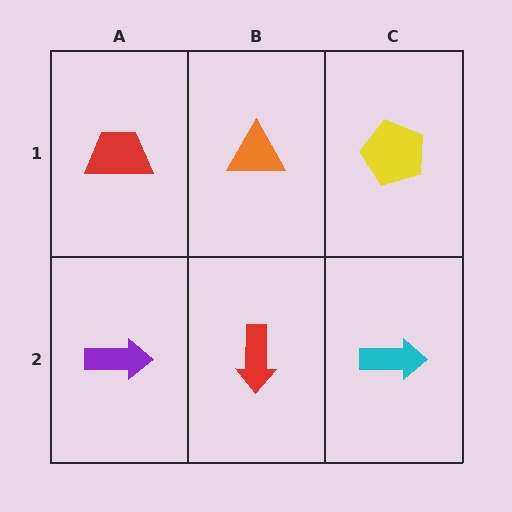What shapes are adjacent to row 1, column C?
A cyan arrow (row 2, column C), an orange triangle (row 1, column B).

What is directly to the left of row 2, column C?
A red arrow.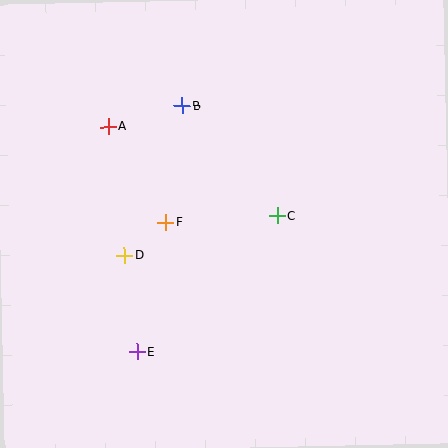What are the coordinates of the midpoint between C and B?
The midpoint between C and B is at (229, 160).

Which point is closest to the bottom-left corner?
Point E is closest to the bottom-left corner.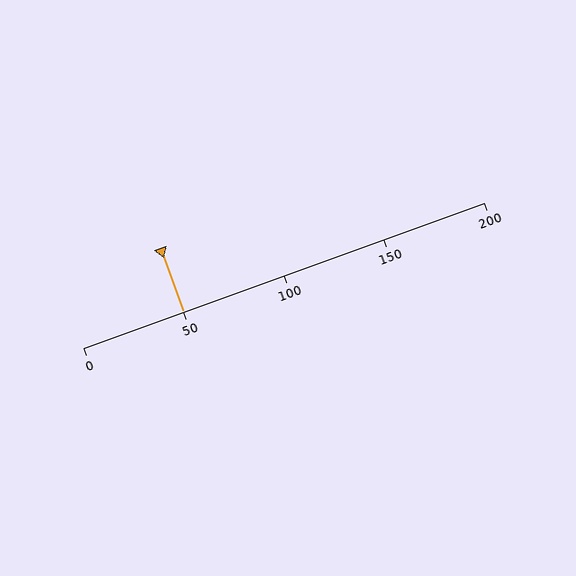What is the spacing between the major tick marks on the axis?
The major ticks are spaced 50 apart.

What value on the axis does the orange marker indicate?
The marker indicates approximately 50.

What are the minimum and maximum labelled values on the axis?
The axis runs from 0 to 200.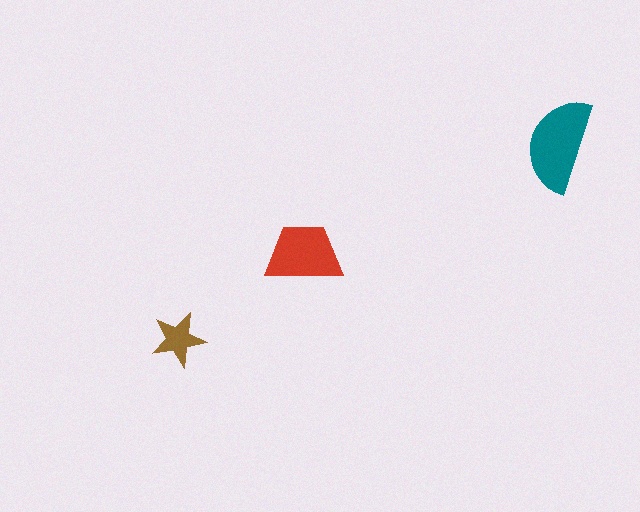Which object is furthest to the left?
The brown star is leftmost.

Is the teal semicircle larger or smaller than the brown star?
Larger.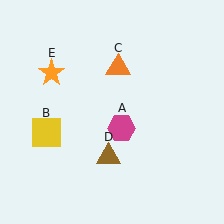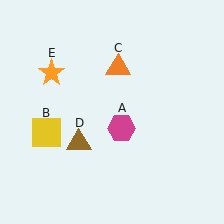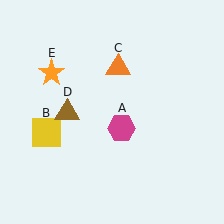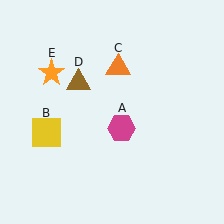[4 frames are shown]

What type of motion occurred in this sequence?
The brown triangle (object D) rotated clockwise around the center of the scene.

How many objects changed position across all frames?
1 object changed position: brown triangle (object D).